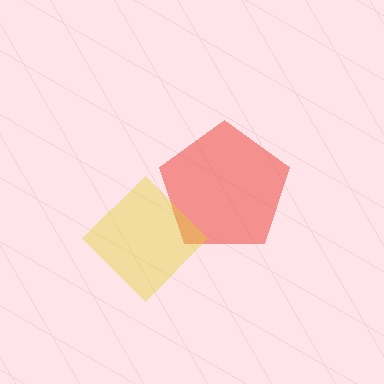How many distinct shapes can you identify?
There are 2 distinct shapes: a red pentagon, a yellow diamond.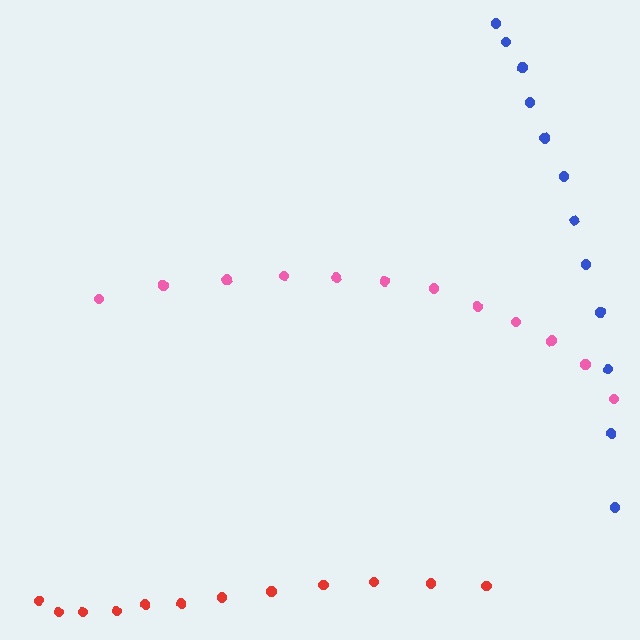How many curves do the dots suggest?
There are 3 distinct paths.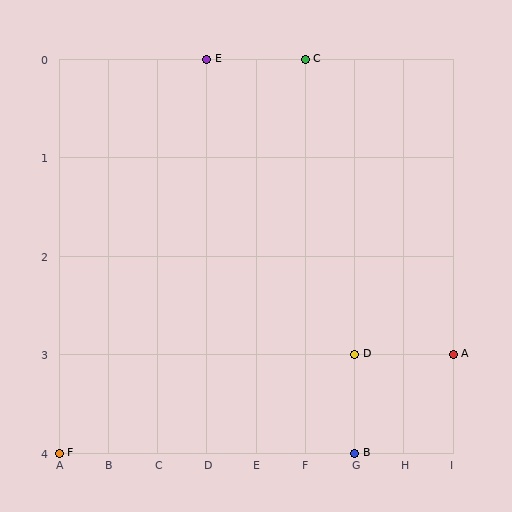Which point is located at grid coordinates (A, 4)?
Point F is at (A, 4).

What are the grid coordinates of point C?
Point C is at grid coordinates (F, 0).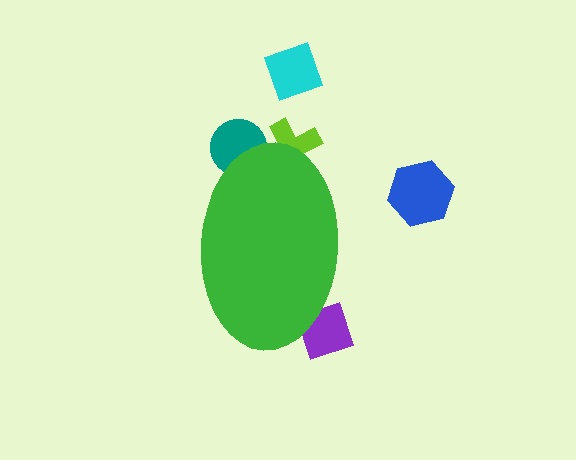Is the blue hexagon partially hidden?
No, the blue hexagon is fully visible.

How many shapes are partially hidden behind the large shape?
3 shapes are partially hidden.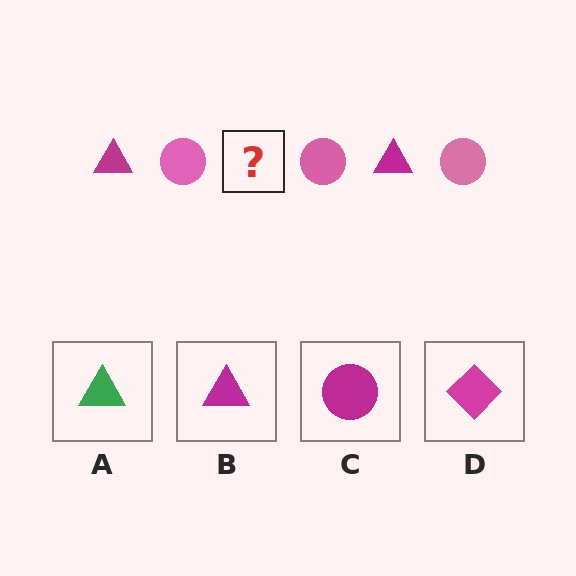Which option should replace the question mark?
Option B.